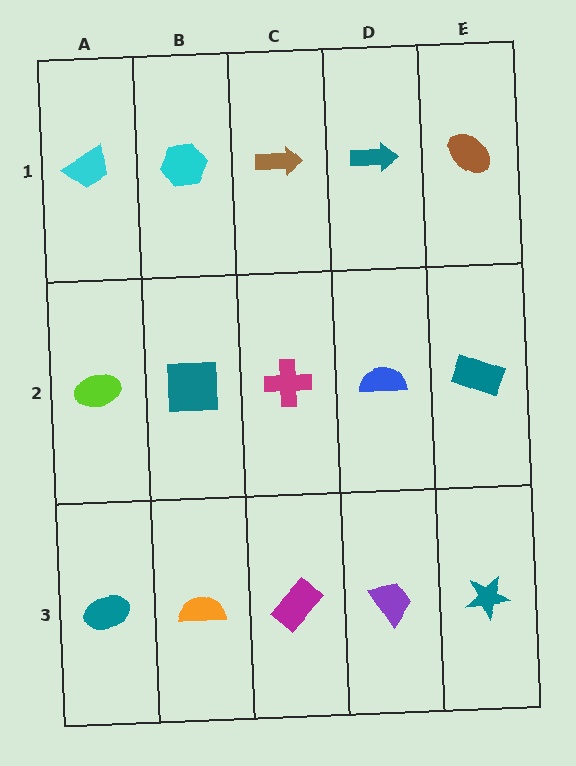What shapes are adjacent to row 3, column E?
A teal rectangle (row 2, column E), a purple trapezoid (row 3, column D).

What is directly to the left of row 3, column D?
A magenta rectangle.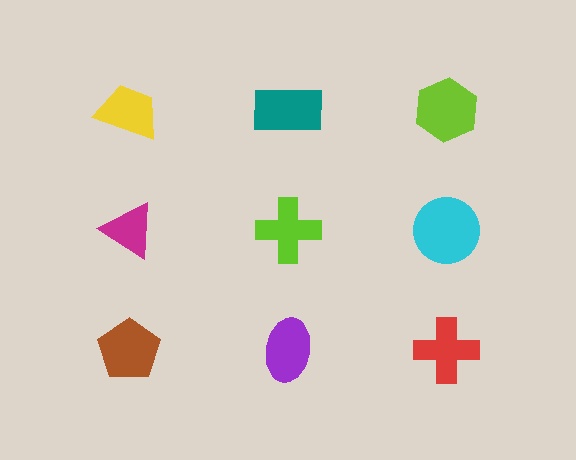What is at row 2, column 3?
A cyan circle.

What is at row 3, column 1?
A brown pentagon.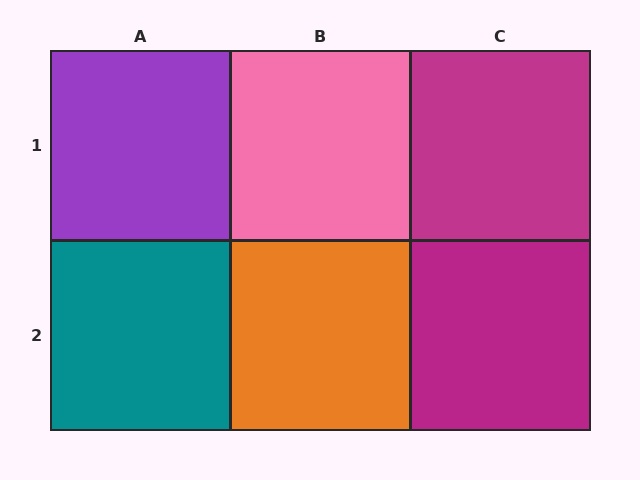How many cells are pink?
1 cell is pink.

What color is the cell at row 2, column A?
Teal.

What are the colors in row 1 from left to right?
Purple, pink, magenta.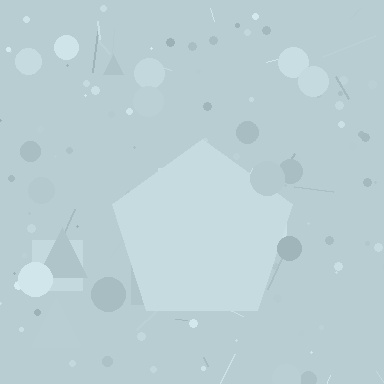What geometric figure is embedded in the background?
A pentagon is embedded in the background.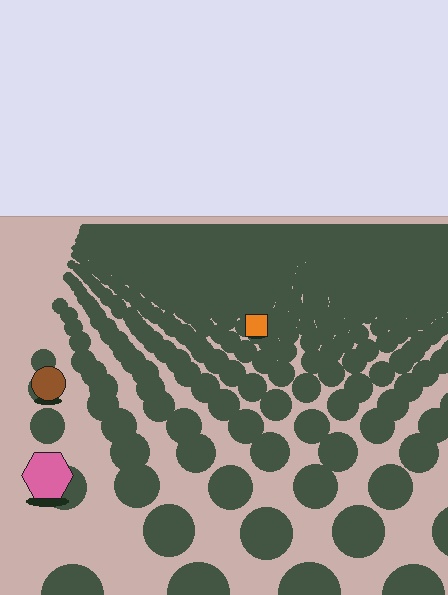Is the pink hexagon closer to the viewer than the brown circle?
Yes. The pink hexagon is closer — you can tell from the texture gradient: the ground texture is coarser near it.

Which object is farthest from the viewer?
The orange square is farthest from the viewer. It appears smaller and the ground texture around it is denser.